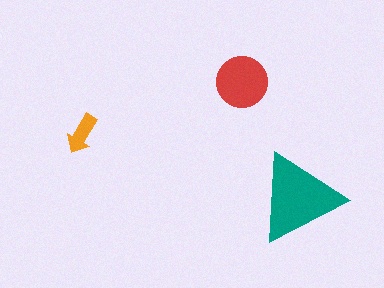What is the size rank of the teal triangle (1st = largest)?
1st.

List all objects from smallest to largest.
The orange arrow, the red circle, the teal triangle.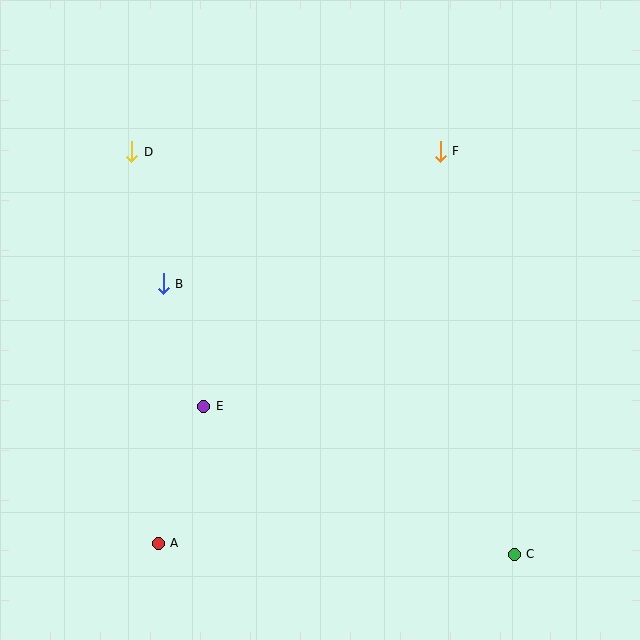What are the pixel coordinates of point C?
Point C is at (514, 554).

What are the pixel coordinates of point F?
Point F is at (440, 151).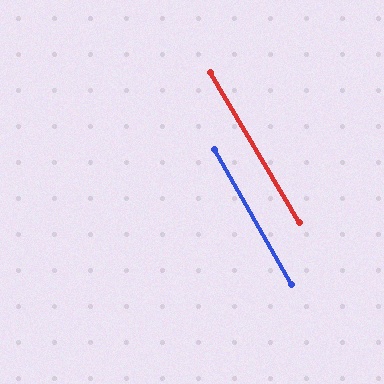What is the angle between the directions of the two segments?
Approximately 1 degree.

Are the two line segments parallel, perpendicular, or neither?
Parallel — their directions differ by only 1.0°.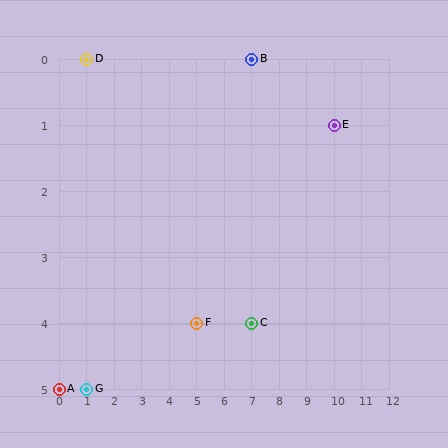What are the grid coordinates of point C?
Point C is at grid coordinates (7, 4).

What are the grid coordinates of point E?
Point E is at grid coordinates (10, 1).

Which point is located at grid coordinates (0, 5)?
Point A is at (0, 5).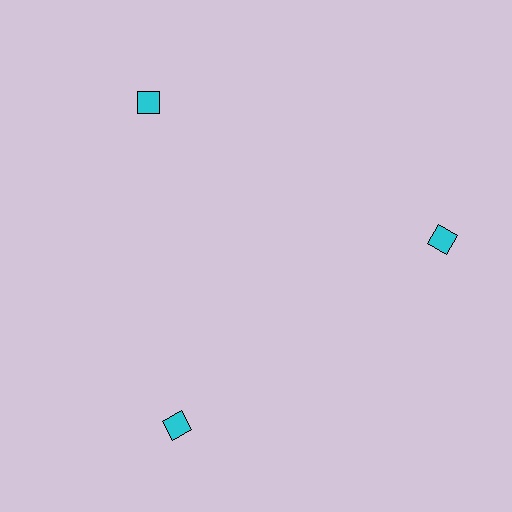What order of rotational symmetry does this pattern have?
This pattern has 3-fold rotational symmetry.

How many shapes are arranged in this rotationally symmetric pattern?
There are 3 shapes, arranged in 3 groups of 1.